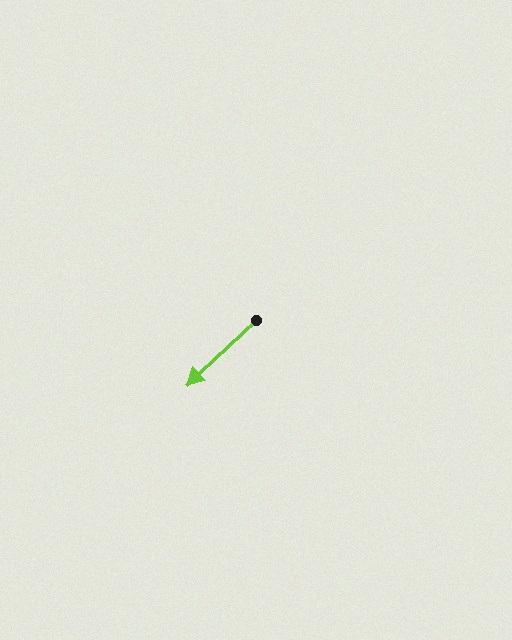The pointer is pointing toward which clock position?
Roughly 8 o'clock.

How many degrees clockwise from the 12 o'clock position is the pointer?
Approximately 227 degrees.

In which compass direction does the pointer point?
Southwest.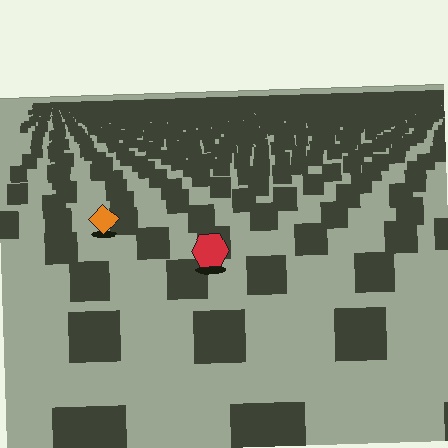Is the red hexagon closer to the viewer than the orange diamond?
Yes. The red hexagon is closer — you can tell from the texture gradient: the ground texture is coarser near it.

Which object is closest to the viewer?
The red hexagon is closest. The texture marks near it are larger and more spread out.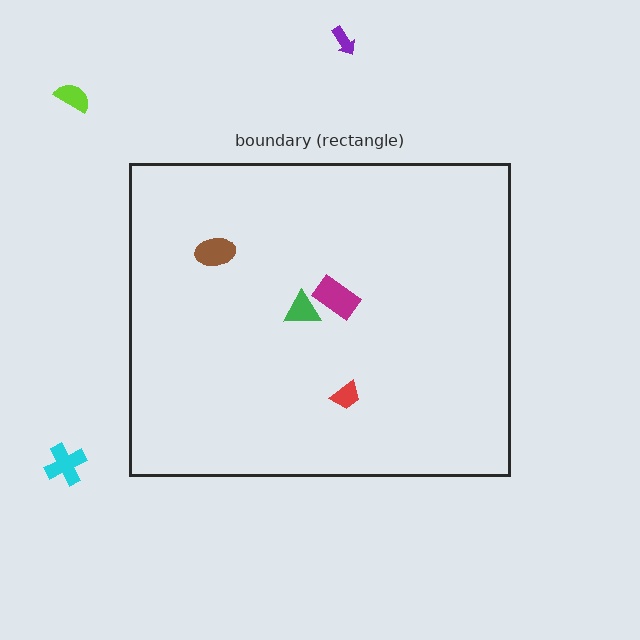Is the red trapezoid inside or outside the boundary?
Inside.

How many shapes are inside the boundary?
4 inside, 3 outside.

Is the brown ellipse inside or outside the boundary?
Inside.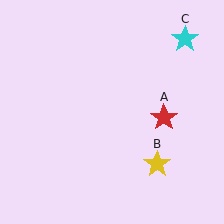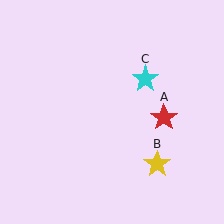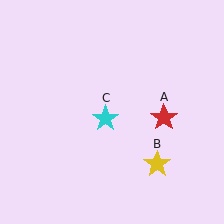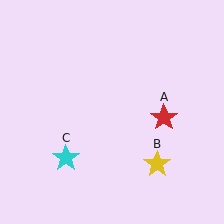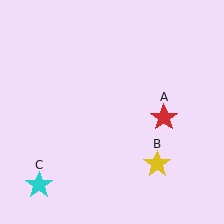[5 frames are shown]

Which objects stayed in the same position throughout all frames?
Red star (object A) and yellow star (object B) remained stationary.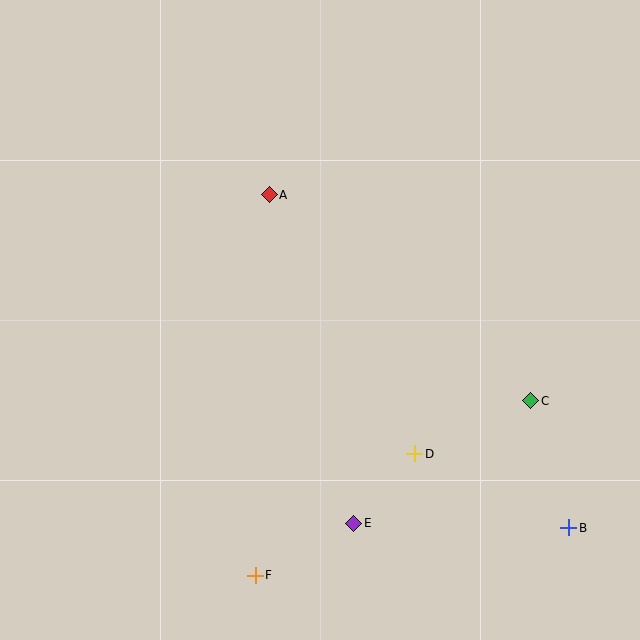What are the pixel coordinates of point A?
Point A is at (269, 195).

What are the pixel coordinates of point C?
Point C is at (531, 401).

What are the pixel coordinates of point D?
Point D is at (415, 454).